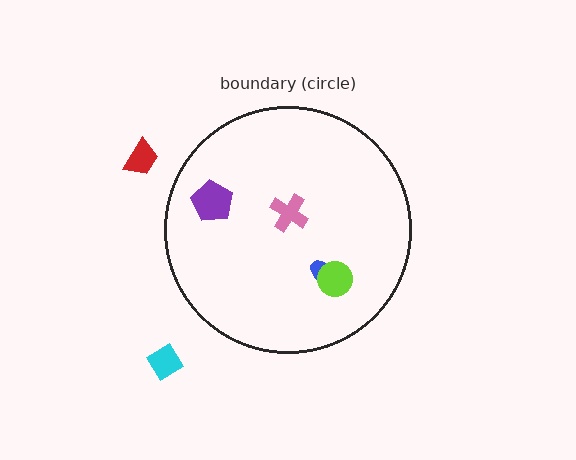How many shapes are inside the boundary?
4 inside, 2 outside.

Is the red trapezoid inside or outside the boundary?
Outside.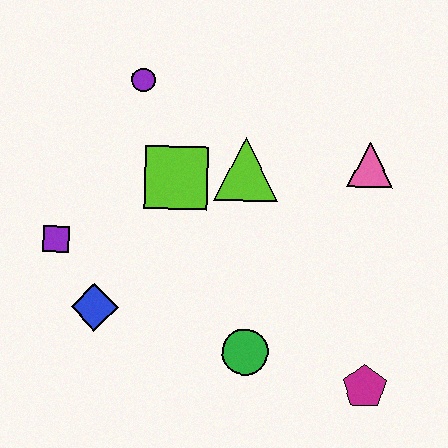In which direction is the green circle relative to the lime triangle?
The green circle is below the lime triangle.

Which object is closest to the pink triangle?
The lime triangle is closest to the pink triangle.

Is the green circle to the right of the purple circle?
Yes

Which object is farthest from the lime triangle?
The magenta pentagon is farthest from the lime triangle.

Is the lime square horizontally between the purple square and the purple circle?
No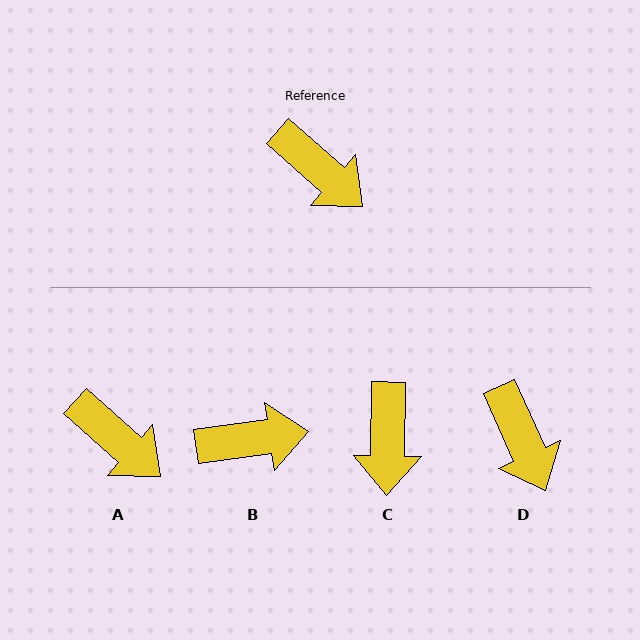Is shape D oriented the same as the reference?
No, it is off by about 24 degrees.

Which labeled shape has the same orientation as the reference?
A.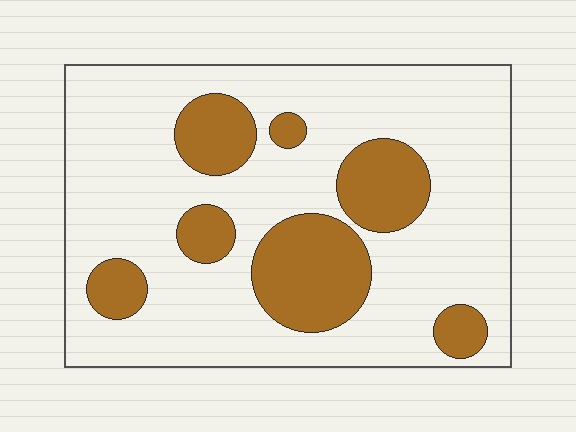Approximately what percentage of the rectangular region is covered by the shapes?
Approximately 25%.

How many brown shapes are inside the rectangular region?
7.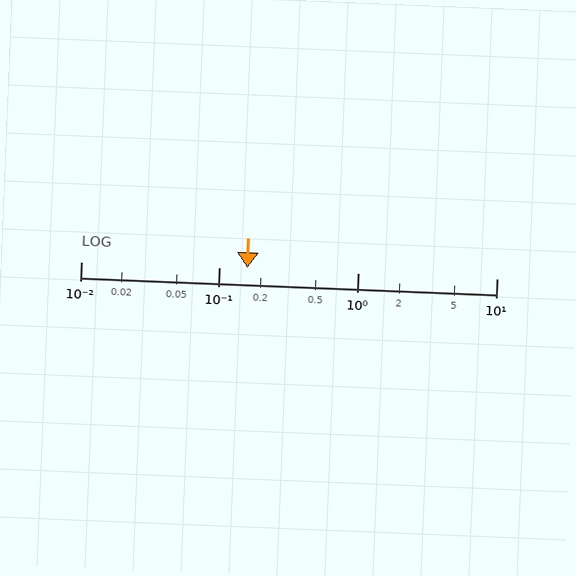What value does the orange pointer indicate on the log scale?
The pointer indicates approximately 0.16.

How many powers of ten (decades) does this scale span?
The scale spans 3 decades, from 0.01 to 10.